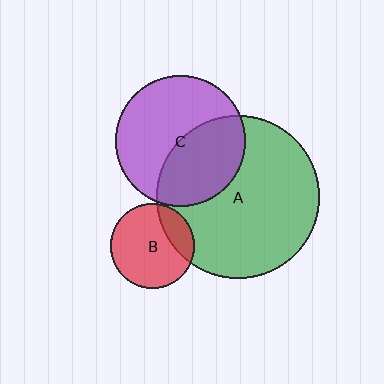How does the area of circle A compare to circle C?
Approximately 1.6 times.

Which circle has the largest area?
Circle A (green).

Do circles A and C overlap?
Yes.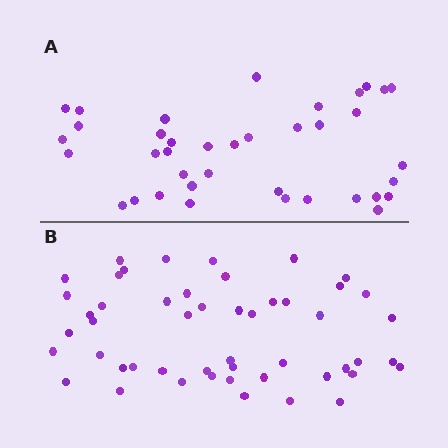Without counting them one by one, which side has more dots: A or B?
Region B (the bottom region) has more dots.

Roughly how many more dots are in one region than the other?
Region B has roughly 12 or so more dots than region A.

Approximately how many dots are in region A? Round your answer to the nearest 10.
About 40 dots. (The exact count is 38, which rounds to 40.)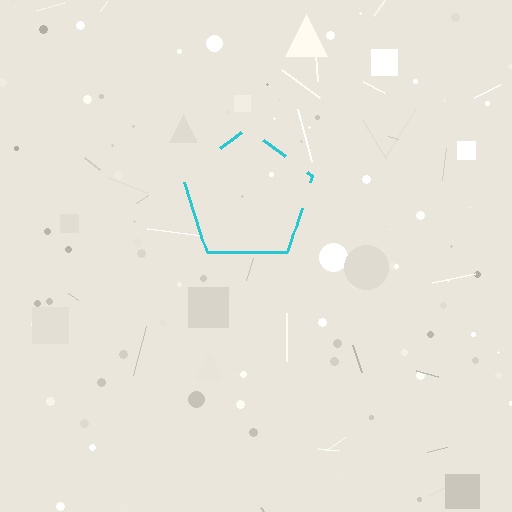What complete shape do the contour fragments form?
The contour fragments form a pentagon.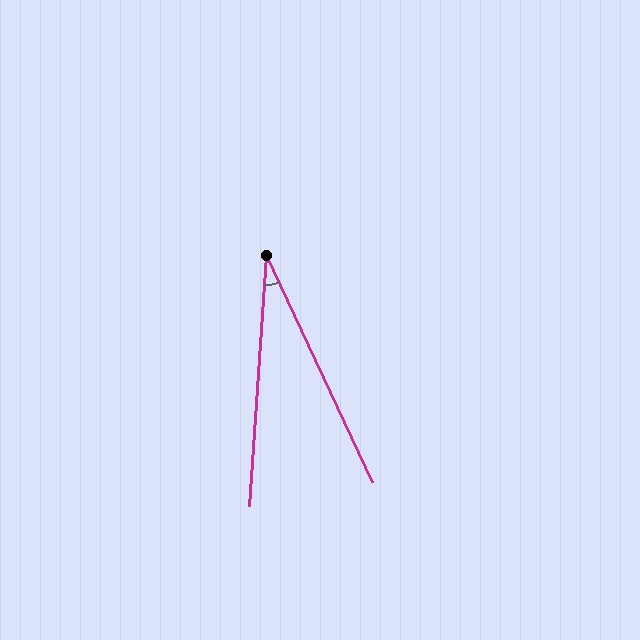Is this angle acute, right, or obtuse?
It is acute.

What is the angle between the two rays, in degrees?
Approximately 29 degrees.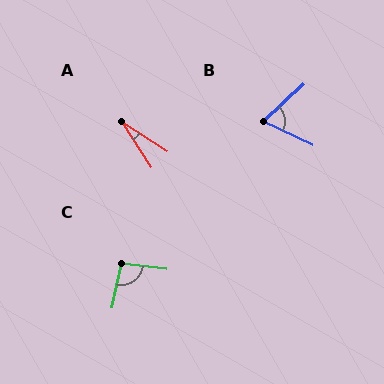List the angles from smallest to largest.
A (24°), B (68°), C (95°).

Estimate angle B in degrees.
Approximately 68 degrees.